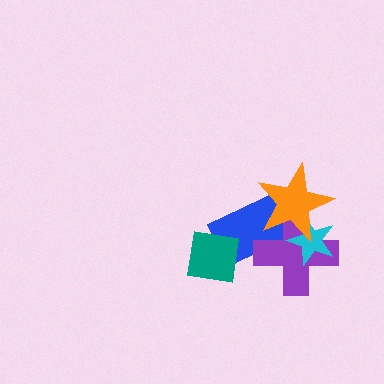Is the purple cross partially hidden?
Yes, it is partially covered by another shape.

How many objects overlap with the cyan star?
2 objects overlap with the cyan star.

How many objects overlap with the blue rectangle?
3 objects overlap with the blue rectangle.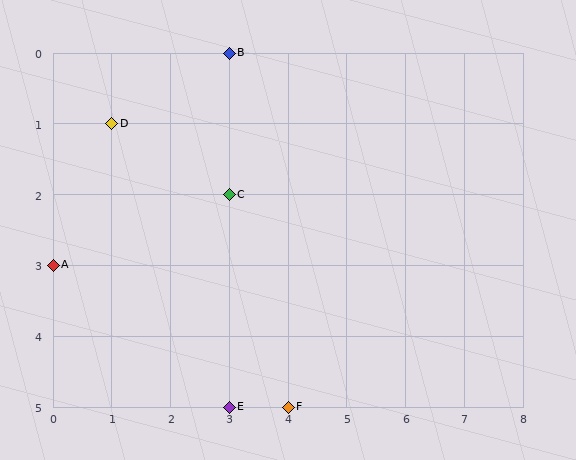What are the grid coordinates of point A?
Point A is at grid coordinates (0, 3).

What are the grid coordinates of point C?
Point C is at grid coordinates (3, 2).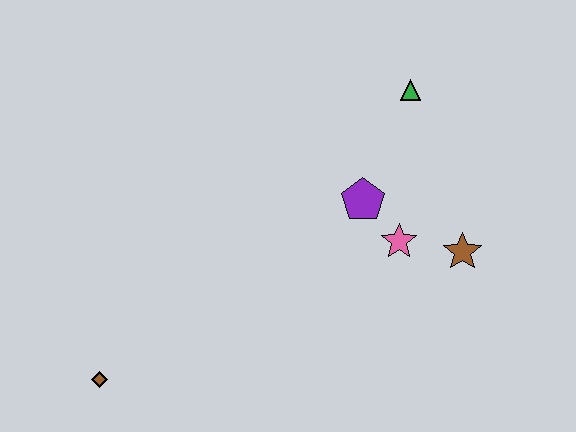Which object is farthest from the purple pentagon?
The brown diamond is farthest from the purple pentagon.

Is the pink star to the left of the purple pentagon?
No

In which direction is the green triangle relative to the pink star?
The green triangle is above the pink star.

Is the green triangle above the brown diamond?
Yes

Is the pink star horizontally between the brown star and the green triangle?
No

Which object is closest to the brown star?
The pink star is closest to the brown star.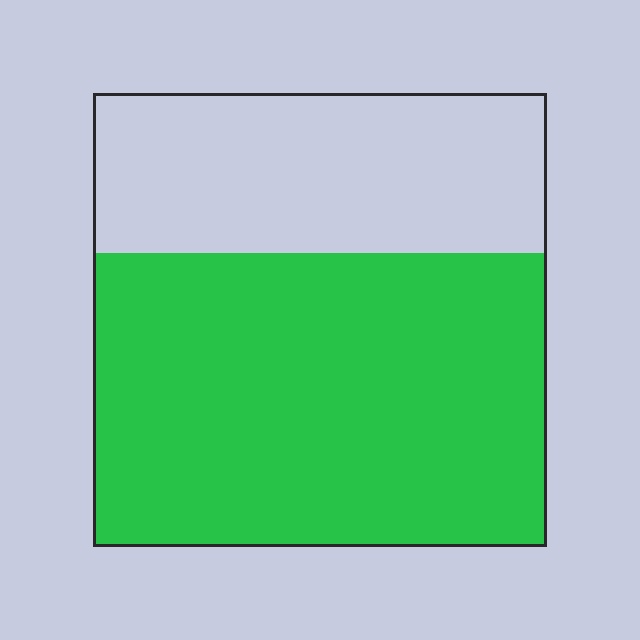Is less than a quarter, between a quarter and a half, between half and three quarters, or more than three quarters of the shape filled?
Between half and three quarters.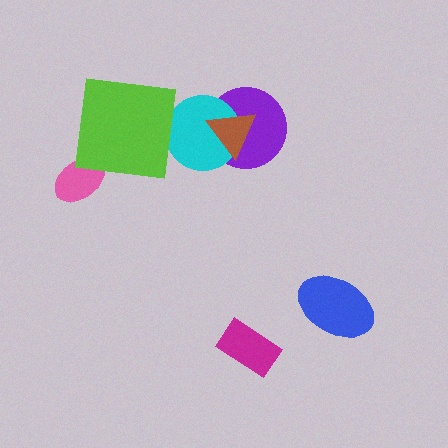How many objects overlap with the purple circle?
2 objects overlap with the purple circle.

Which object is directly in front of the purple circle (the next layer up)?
The cyan circle is directly in front of the purple circle.